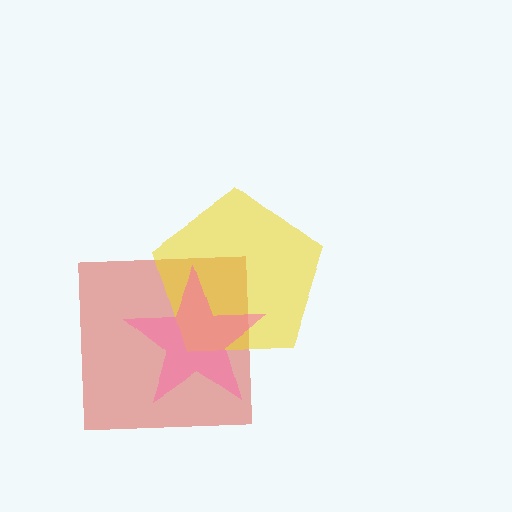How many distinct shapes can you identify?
There are 3 distinct shapes: a red square, a yellow pentagon, a pink star.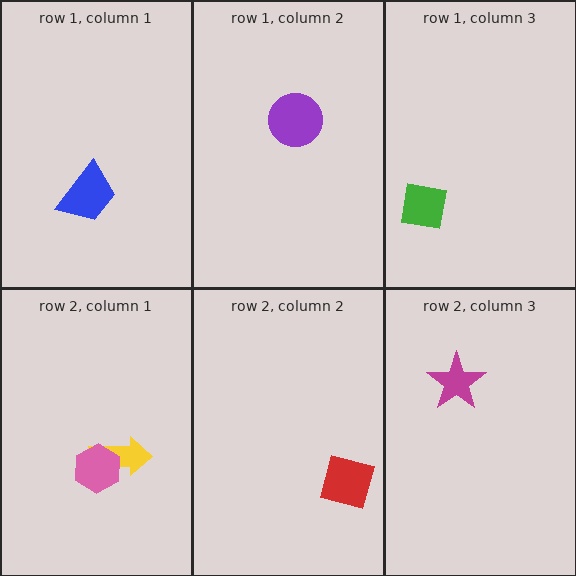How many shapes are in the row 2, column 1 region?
2.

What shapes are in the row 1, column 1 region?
The blue trapezoid.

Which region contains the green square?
The row 1, column 3 region.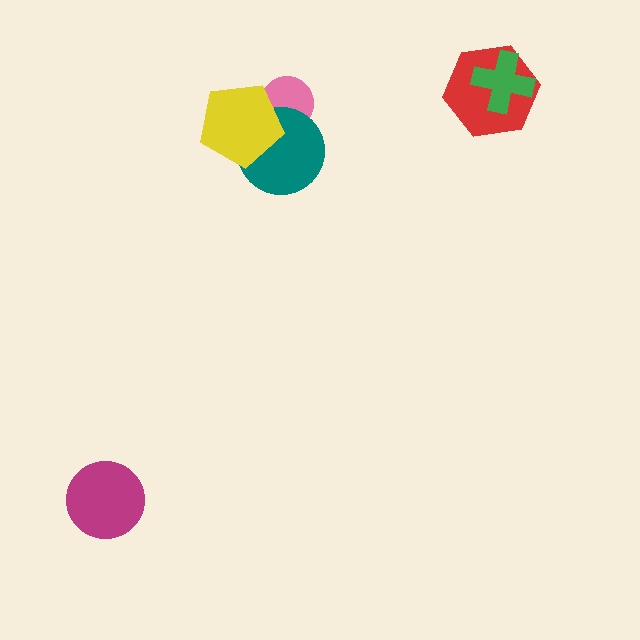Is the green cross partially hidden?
No, no other shape covers it.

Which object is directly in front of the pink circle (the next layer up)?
The teal circle is directly in front of the pink circle.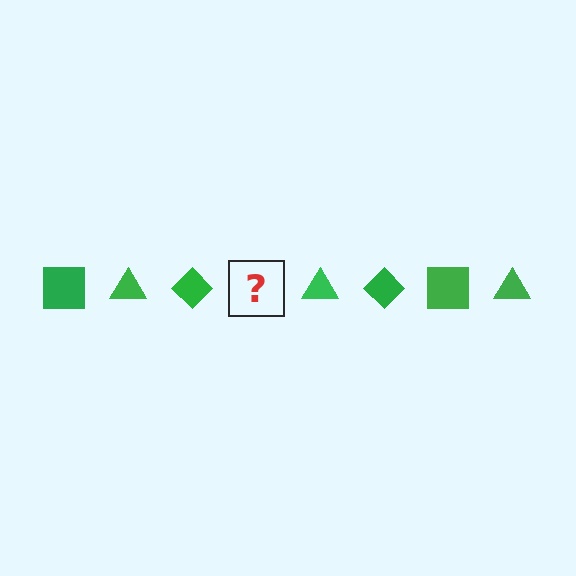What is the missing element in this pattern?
The missing element is a green square.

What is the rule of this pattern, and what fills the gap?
The rule is that the pattern cycles through square, triangle, diamond shapes in green. The gap should be filled with a green square.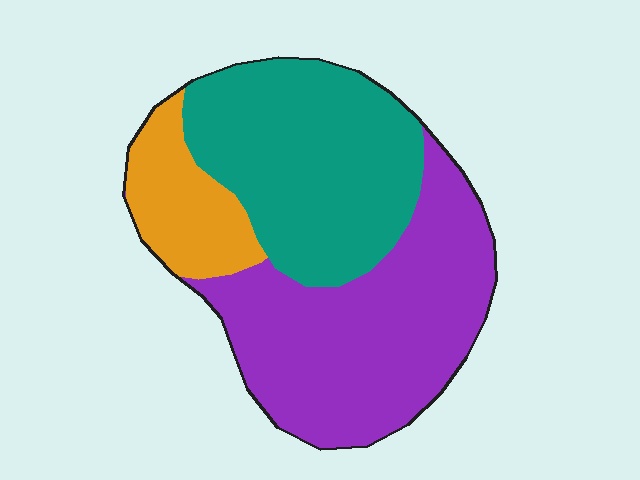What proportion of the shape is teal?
Teal covers 40% of the shape.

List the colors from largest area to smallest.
From largest to smallest: purple, teal, orange.